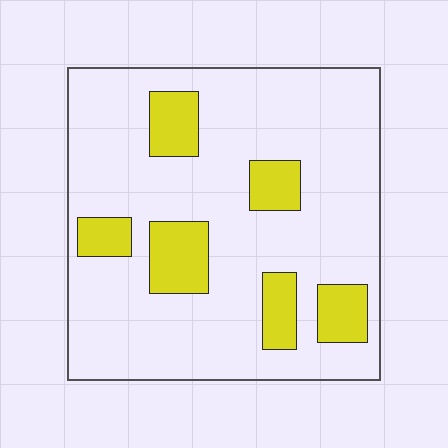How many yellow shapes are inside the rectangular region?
6.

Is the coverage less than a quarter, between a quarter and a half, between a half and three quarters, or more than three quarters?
Less than a quarter.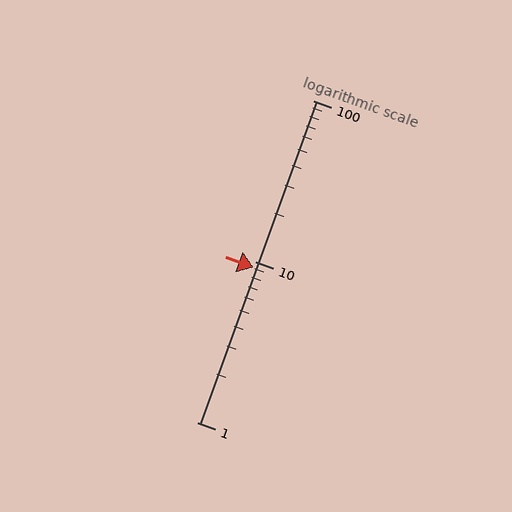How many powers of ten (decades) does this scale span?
The scale spans 2 decades, from 1 to 100.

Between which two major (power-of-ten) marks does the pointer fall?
The pointer is between 1 and 10.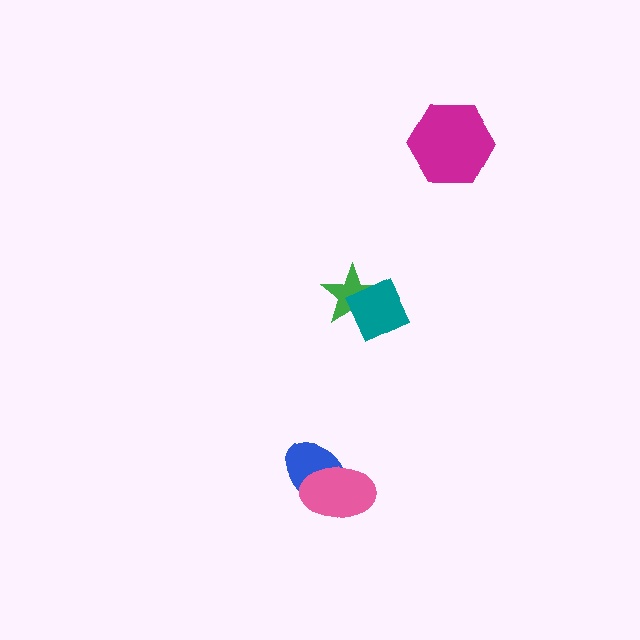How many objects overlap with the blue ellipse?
1 object overlaps with the blue ellipse.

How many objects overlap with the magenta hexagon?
0 objects overlap with the magenta hexagon.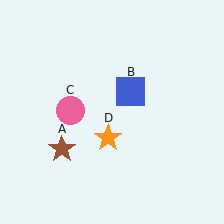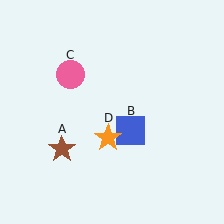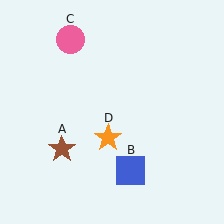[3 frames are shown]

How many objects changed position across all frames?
2 objects changed position: blue square (object B), pink circle (object C).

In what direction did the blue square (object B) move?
The blue square (object B) moved down.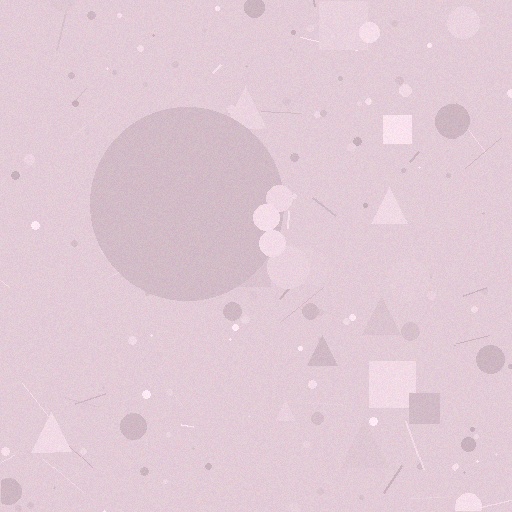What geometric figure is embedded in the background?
A circle is embedded in the background.